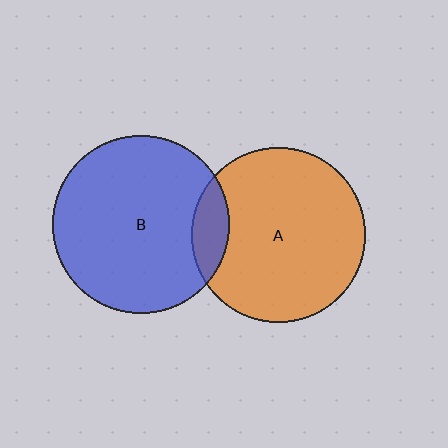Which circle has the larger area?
Circle B (blue).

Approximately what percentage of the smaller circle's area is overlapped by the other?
Approximately 10%.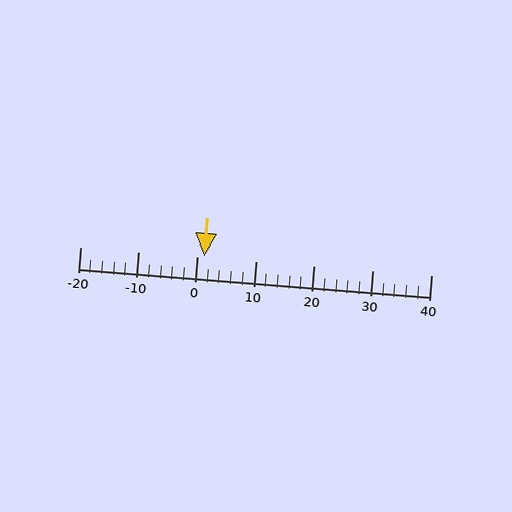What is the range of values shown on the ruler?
The ruler shows values from -20 to 40.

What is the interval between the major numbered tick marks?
The major tick marks are spaced 10 units apart.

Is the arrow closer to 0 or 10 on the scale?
The arrow is closer to 0.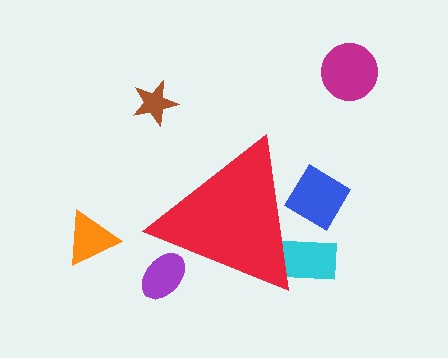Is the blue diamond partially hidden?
Yes, the blue diamond is partially hidden behind the red triangle.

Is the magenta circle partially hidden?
No, the magenta circle is fully visible.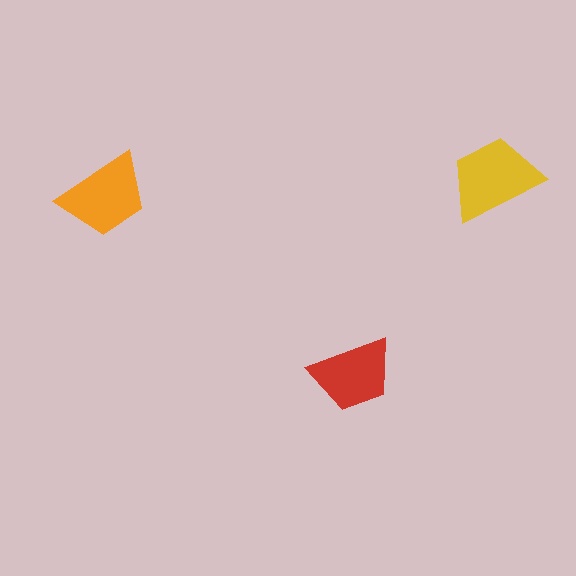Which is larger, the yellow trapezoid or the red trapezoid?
The yellow one.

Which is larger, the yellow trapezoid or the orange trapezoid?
The yellow one.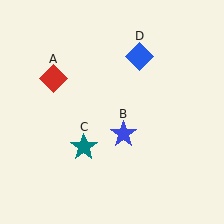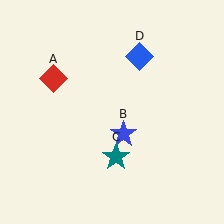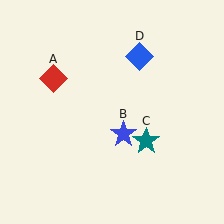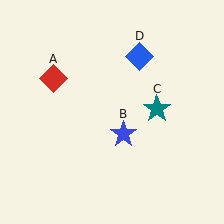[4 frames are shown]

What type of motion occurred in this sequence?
The teal star (object C) rotated counterclockwise around the center of the scene.